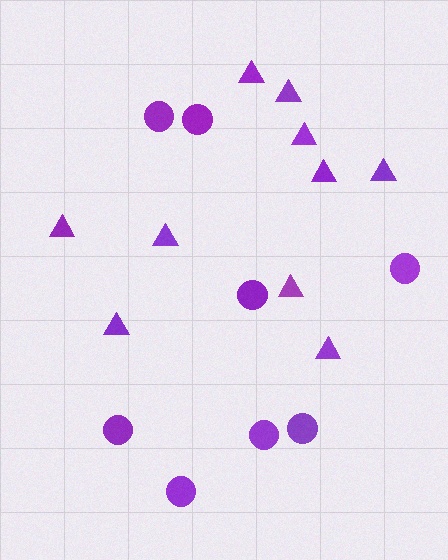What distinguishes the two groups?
There are 2 groups: one group of triangles (10) and one group of circles (8).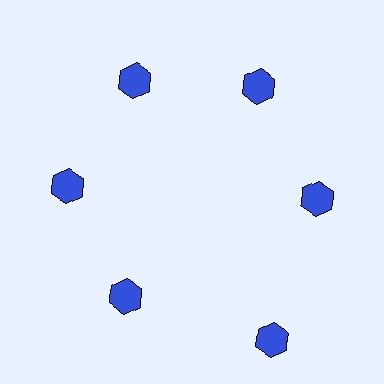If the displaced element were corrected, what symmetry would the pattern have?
It would have 6-fold rotational symmetry — the pattern would map onto itself every 60 degrees.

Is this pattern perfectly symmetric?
No. The 6 blue hexagons are arranged in a ring, but one element near the 5 o'clock position is pushed outward from the center, breaking the 6-fold rotational symmetry.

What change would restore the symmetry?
The symmetry would be restored by moving it inward, back onto the ring so that all 6 hexagons sit at equal angles and equal distance from the center.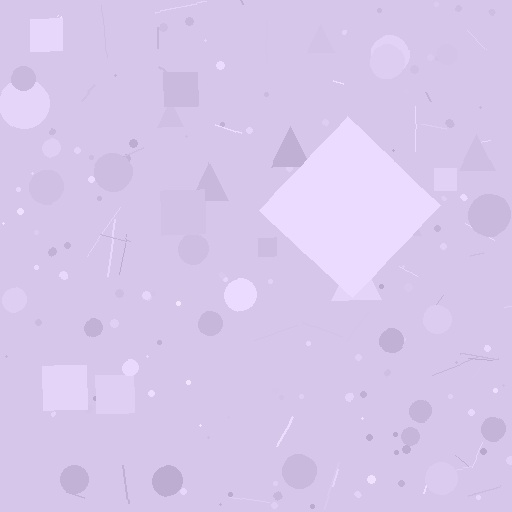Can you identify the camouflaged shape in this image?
The camouflaged shape is a diamond.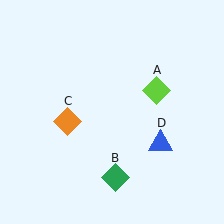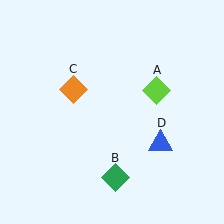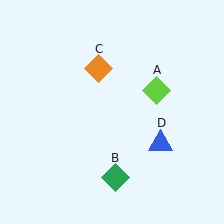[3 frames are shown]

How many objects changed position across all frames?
1 object changed position: orange diamond (object C).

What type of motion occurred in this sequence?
The orange diamond (object C) rotated clockwise around the center of the scene.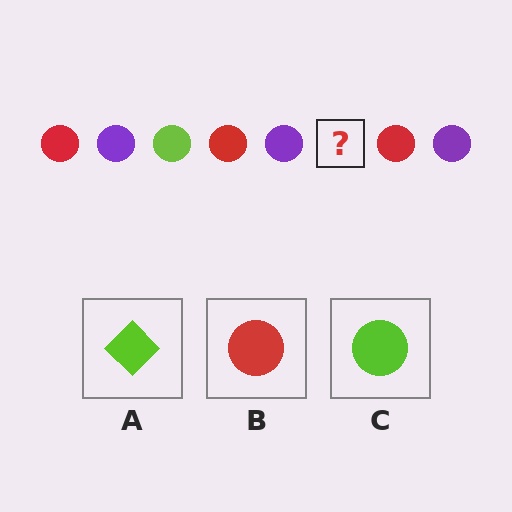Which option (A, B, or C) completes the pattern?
C.